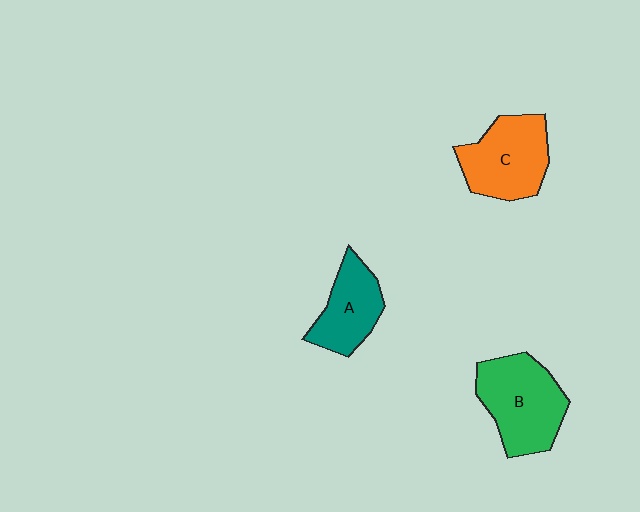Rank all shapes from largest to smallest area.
From largest to smallest: B (green), C (orange), A (teal).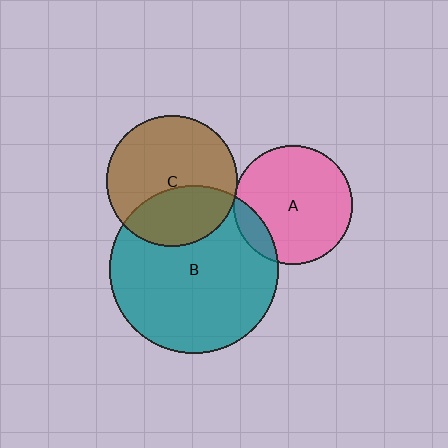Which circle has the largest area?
Circle B (teal).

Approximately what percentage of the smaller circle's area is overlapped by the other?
Approximately 15%.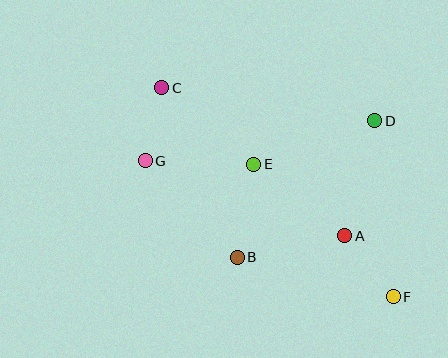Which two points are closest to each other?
Points C and G are closest to each other.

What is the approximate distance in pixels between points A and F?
The distance between A and F is approximately 78 pixels.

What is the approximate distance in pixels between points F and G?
The distance between F and G is approximately 283 pixels.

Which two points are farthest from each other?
Points C and F are farthest from each other.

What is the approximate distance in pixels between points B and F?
The distance between B and F is approximately 161 pixels.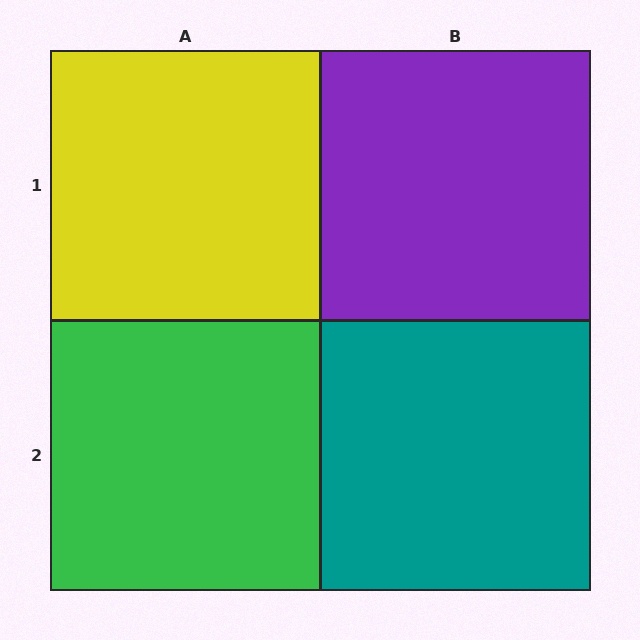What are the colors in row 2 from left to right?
Green, teal.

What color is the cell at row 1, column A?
Yellow.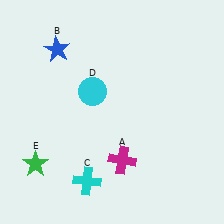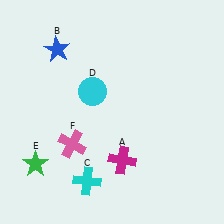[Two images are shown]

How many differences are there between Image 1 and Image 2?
There is 1 difference between the two images.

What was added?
A pink cross (F) was added in Image 2.